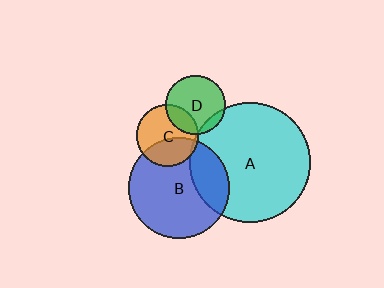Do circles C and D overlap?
Yes.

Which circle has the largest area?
Circle A (cyan).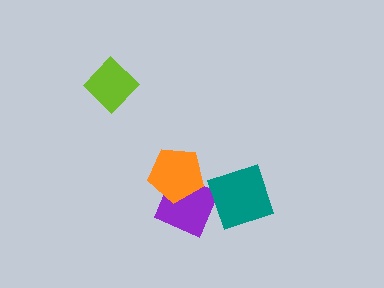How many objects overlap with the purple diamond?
2 objects overlap with the purple diamond.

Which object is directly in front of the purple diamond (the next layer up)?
The orange pentagon is directly in front of the purple diamond.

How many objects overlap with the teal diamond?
1 object overlaps with the teal diamond.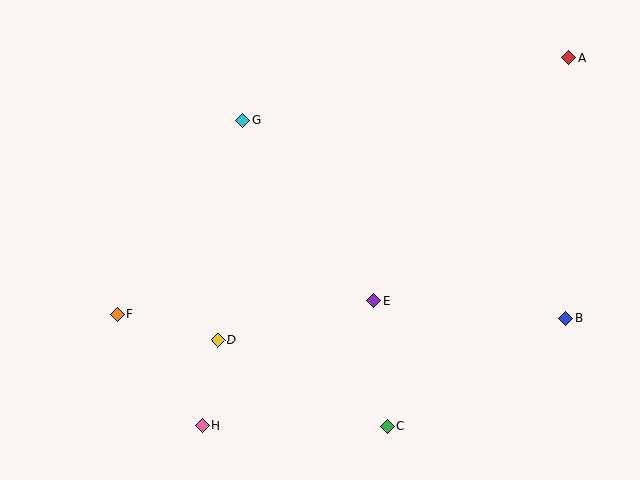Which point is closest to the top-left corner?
Point G is closest to the top-left corner.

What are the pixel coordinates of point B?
Point B is at (566, 318).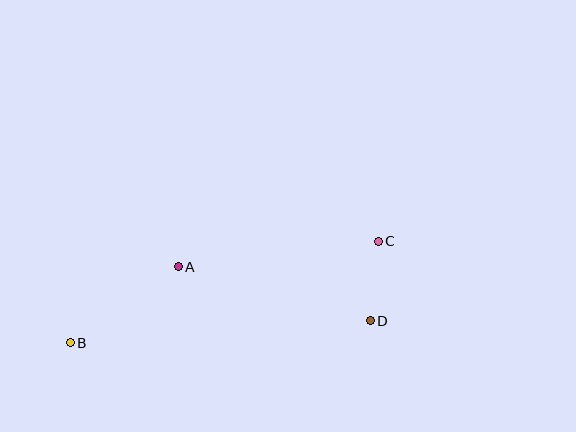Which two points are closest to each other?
Points C and D are closest to each other.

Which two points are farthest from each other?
Points B and C are farthest from each other.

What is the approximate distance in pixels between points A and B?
The distance between A and B is approximately 132 pixels.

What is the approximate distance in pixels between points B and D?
The distance between B and D is approximately 301 pixels.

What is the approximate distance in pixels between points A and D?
The distance between A and D is approximately 199 pixels.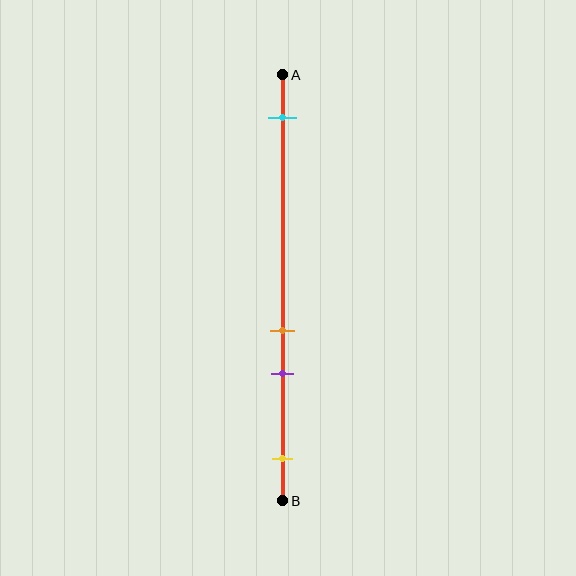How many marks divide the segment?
There are 4 marks dividing the segment.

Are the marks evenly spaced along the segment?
No, the marks are not evenly spaced.